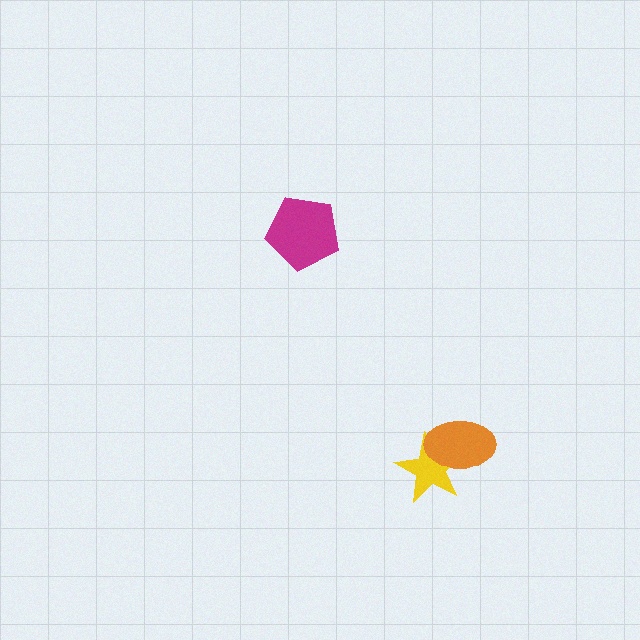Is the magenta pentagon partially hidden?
No, no other shape covers it.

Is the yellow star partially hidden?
Yes, it is partially covered by another shape.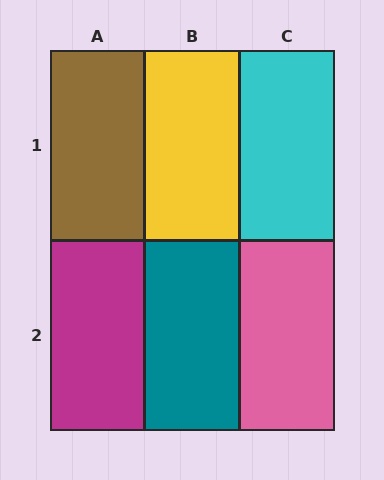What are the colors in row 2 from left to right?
Magenta, teal, pink.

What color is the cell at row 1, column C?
Cyan.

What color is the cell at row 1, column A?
Brown.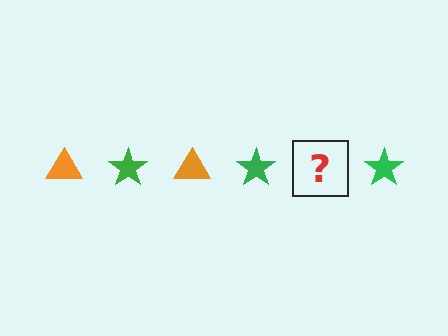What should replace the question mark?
The question mark should be replaced with an orange triangle.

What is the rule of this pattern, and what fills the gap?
The rule is that the pattern alternates between orange triangle and green star. The gap should be filled with an orange triangle.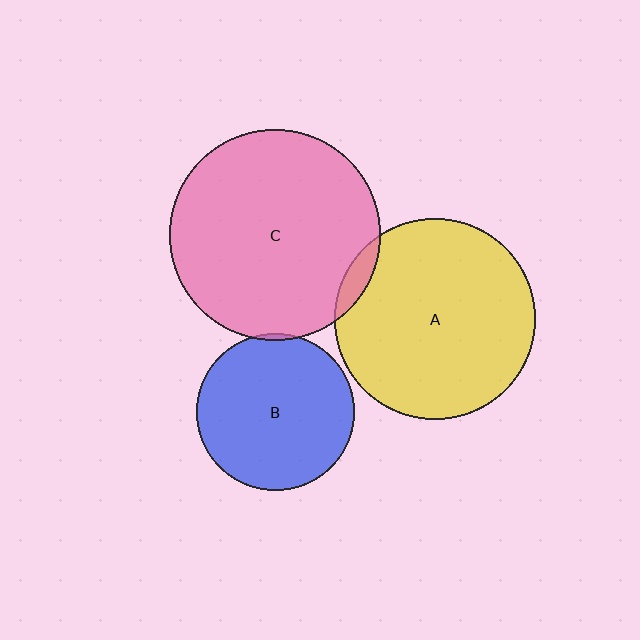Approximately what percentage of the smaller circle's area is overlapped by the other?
Approximately 5%.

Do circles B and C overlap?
Yes.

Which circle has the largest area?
Circle C (pink).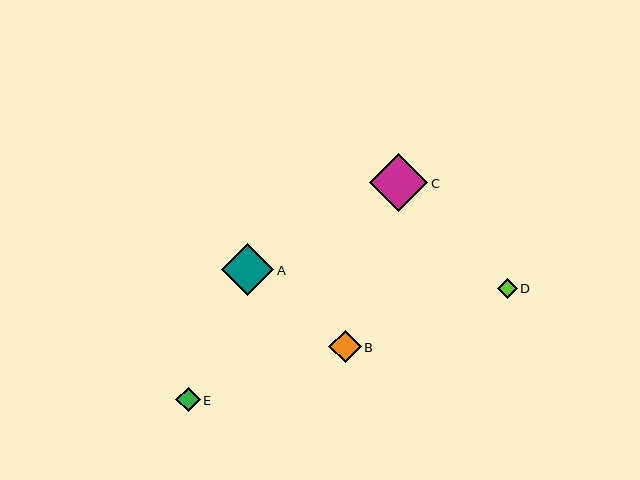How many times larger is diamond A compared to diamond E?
Diamond A is approximately 2.1 times the size of diamond E.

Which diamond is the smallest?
Diamond D is the smallest with a size of approximately 20 pixels.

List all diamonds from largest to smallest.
From largest to smallest: C, A, B, E, D.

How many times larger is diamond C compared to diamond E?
Diamond C is approximately 2.4 times the size of diamond E.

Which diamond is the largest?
Diamond C is the largest with a size of approximately 58 pixels.